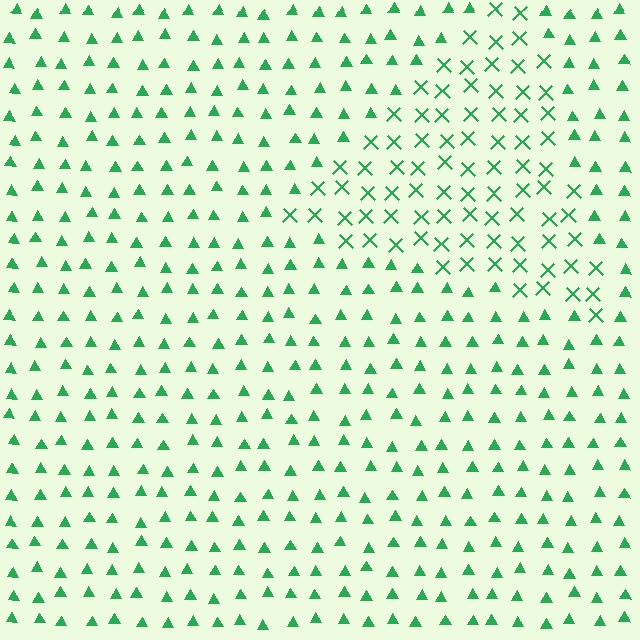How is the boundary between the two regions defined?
The boundary is defined by a change in element shape: X marks inside vs. triangles outside. All elements share the same color and spacing.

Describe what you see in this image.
The image is filled with small green elements arranged in a uniform grid. A triangle-shaped region contains X marks, while the surrounding area contains triangles. The boundary is defined purely by the change in element shape.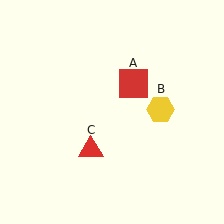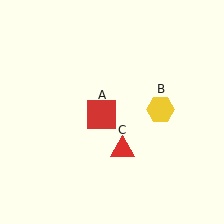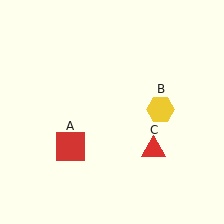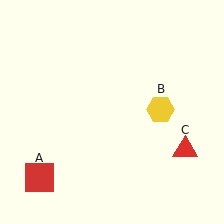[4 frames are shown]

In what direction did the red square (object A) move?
The red square (object A) moved down and to the left.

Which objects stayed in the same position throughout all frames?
Yellow hexagon (object B) remained stationary.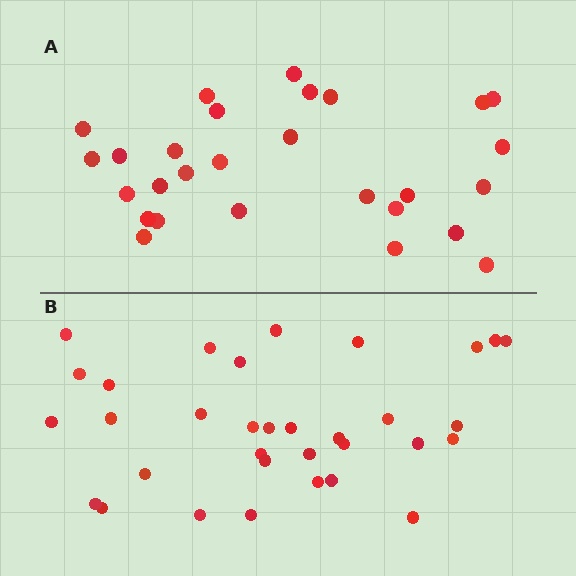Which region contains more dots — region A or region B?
Region B (the bottom region) has more dots.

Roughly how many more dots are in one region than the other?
Region B has about 5 more dots than region A.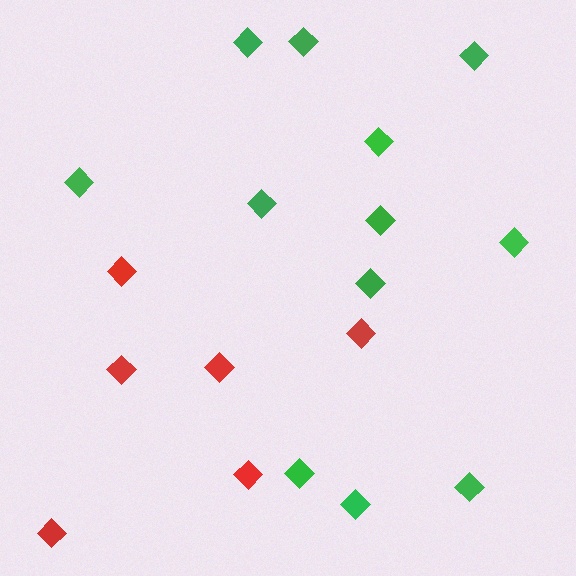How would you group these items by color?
There are 2 groups: one group of red diamonds (6) and one group of green diamonds (12).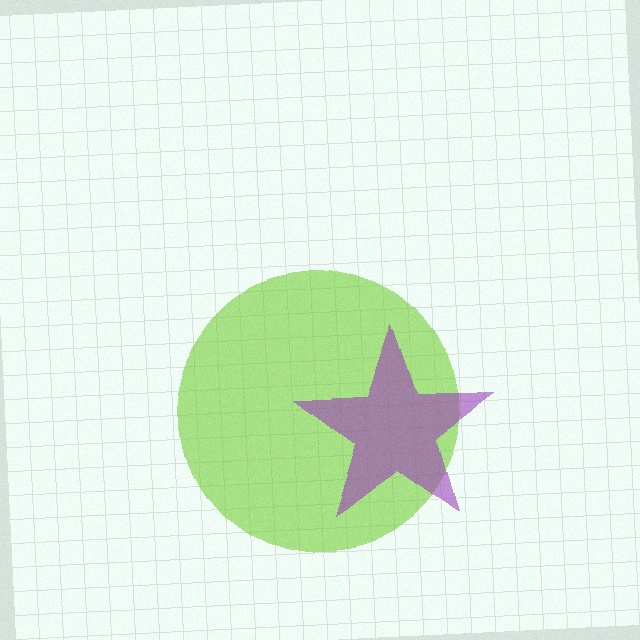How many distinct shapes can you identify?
There are 2 distinct shapes: a lime circle, a purple star.